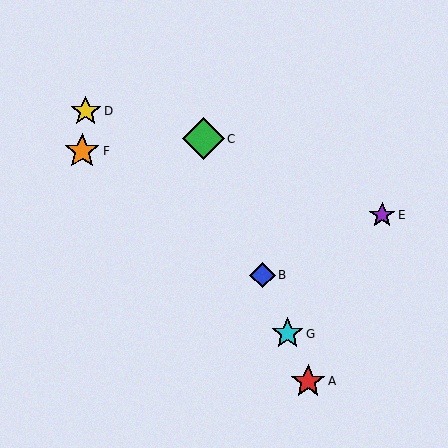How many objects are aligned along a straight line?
4 objects (A, B, C, G) are aligned along a straight line.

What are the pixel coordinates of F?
Object F is at (82, 151).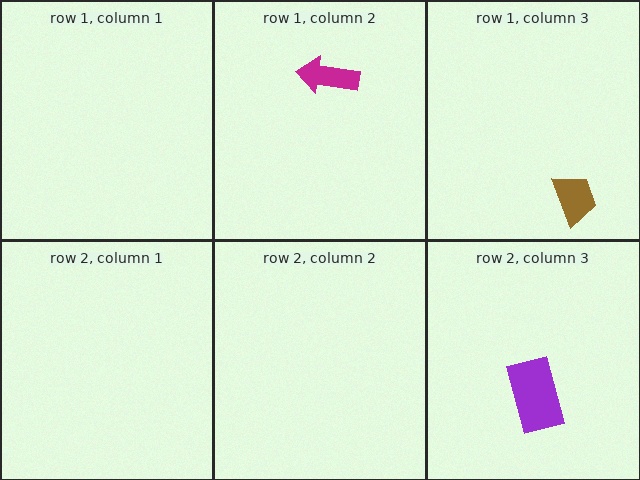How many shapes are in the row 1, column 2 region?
1.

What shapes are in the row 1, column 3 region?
The brown trapezoid.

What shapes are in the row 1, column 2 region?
The magenta arrow.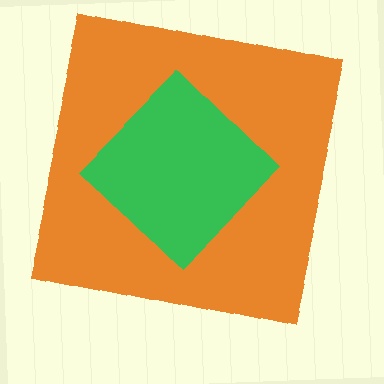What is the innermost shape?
The green diamond.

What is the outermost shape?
The orange square.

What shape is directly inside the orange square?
The green diamond.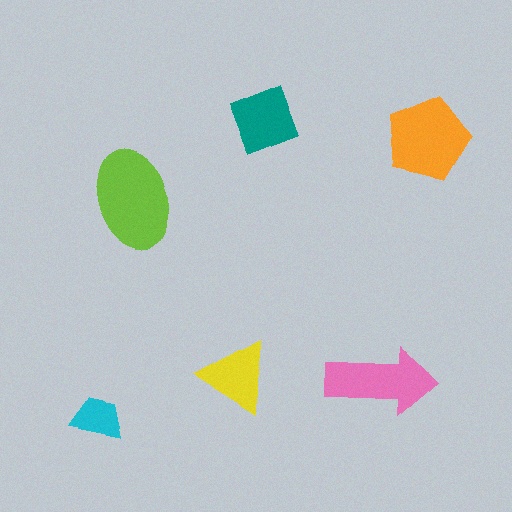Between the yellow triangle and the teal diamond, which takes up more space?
The teal diamond.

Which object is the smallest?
The cyan trapezoid.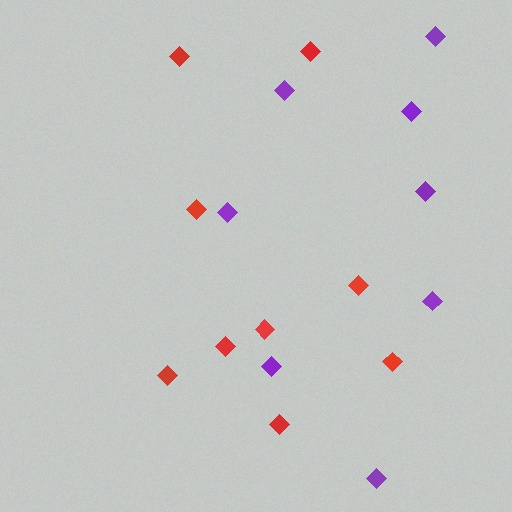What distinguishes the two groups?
There are 2 groups: one group of red diamonds (9) and one group of purple diamonds (8).